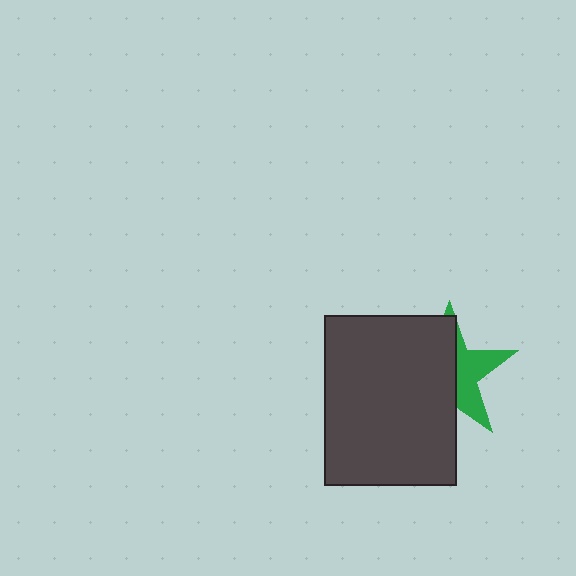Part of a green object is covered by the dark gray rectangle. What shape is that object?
It is a star.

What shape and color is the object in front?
The object in front is a dark gray rectangle.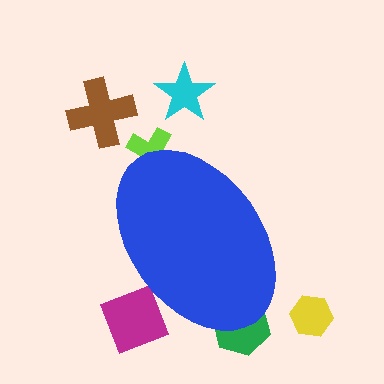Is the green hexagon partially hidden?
Yes, the green hexagon is partially hidden behind the blue ellipse.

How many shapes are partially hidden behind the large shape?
3 shapes are partially hidden.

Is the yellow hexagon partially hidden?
No, the yellow hexagon is fully visible.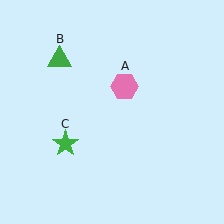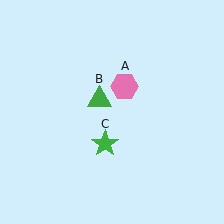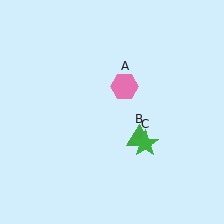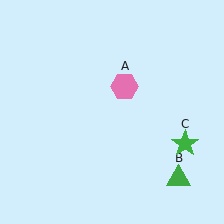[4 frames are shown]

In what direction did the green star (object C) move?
The green star (object C) moved right.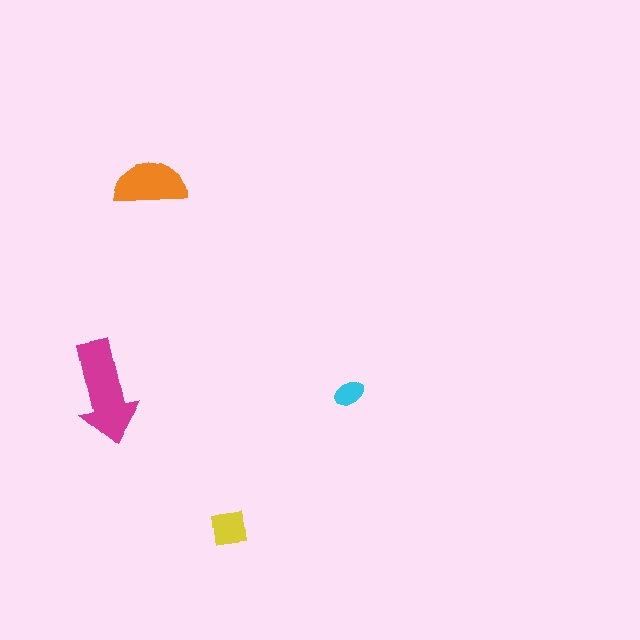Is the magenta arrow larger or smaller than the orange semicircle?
Larger.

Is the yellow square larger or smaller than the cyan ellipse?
Larger.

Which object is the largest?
The magenta arrow.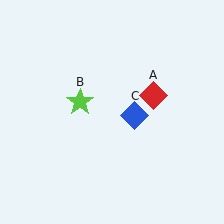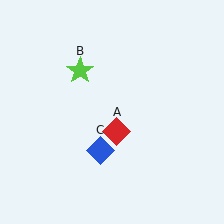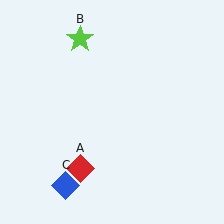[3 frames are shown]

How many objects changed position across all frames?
3 objects changed position: red diamond (object A), lime star (object B), blue diamond (object C).